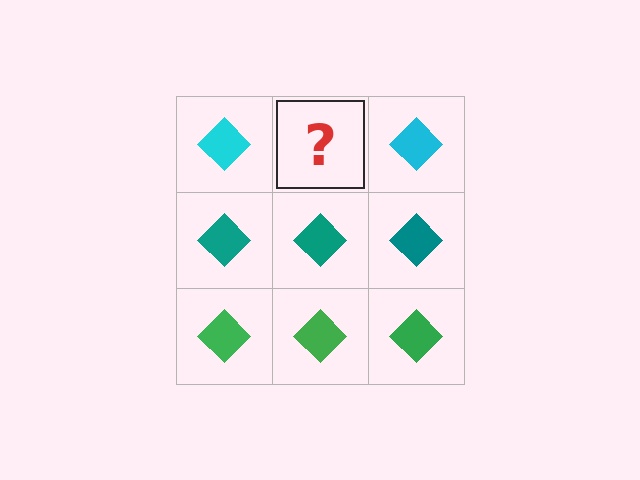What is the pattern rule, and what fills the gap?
The rule is that each row has a consistent color. The gap should be filled with a cyan diamond.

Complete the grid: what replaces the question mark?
The question mark should be replaced with a cyan diamond.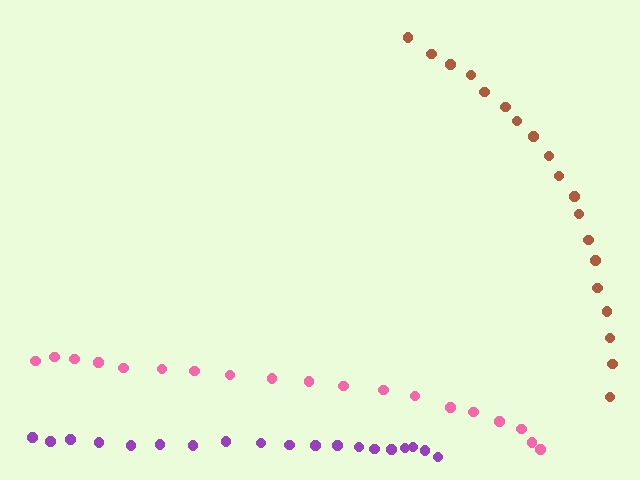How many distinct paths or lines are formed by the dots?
There are 3 distinct paths.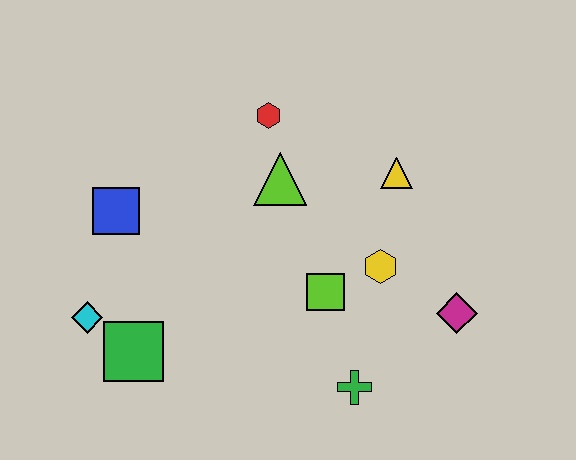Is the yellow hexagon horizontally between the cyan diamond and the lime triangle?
No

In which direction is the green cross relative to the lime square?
The green cross is below the lime square.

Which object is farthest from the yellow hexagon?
The cyan diamond is farthest from the yellow hexagon.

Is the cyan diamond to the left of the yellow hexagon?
Yes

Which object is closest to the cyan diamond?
The green square is closest to the cyan diamond.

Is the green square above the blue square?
No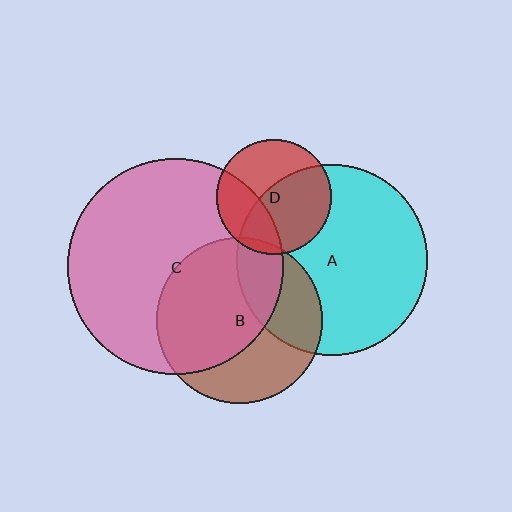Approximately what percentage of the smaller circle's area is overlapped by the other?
Approximately 30%.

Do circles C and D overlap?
Yes.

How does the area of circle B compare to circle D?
Approximately 2.1 times.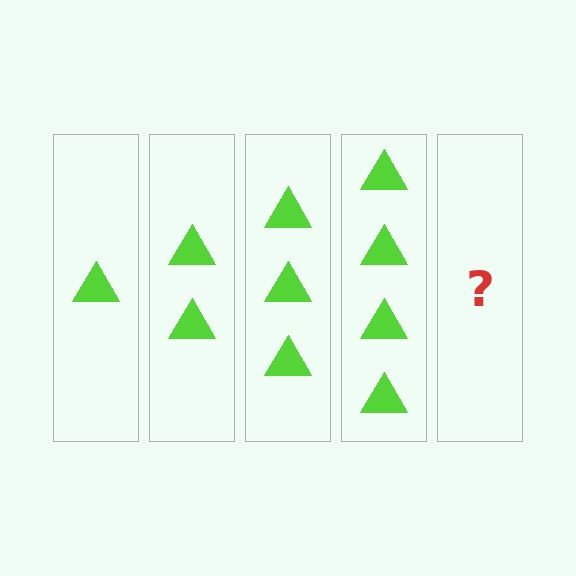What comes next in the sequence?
The next element should be 5 triangles.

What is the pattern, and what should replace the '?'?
The pattern is that each step adds one more triangle. The '?' should be 5 triangles.